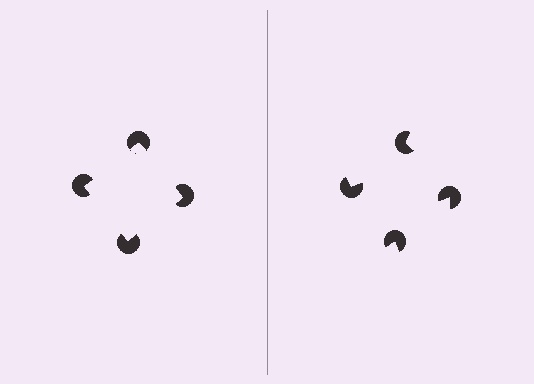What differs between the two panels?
The pac-man discs are positioned identically on both sides; only the wedge orientations differ. On the left they align to a square; on the right they are misaligned.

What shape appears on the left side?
An illusory square.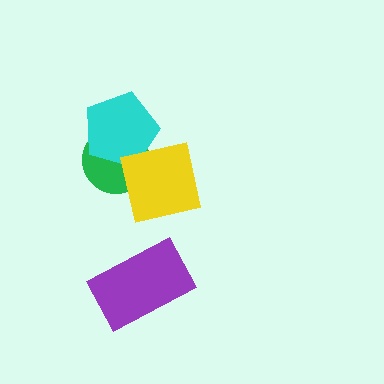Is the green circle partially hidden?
Yes, it is partially covered by another shape.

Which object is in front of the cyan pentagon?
The yellow square is in front of the cyan pentagon.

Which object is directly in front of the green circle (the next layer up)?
The cyan pentagon is directly in front of the green circle.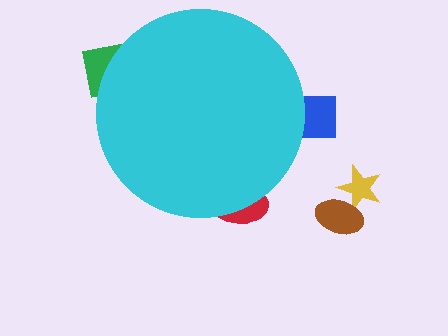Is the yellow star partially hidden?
No, the yellow star is fully visible.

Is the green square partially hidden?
Yes, the green square is partially hidden behind the cyan circle.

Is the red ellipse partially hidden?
Yes, the red ellipse is partially hidden behind the cyan circle.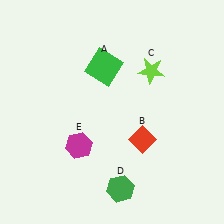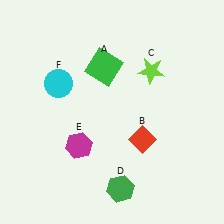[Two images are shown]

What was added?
A cyan circle (F) was added in Image 2.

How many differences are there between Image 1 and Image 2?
There is 1 difference between the two images.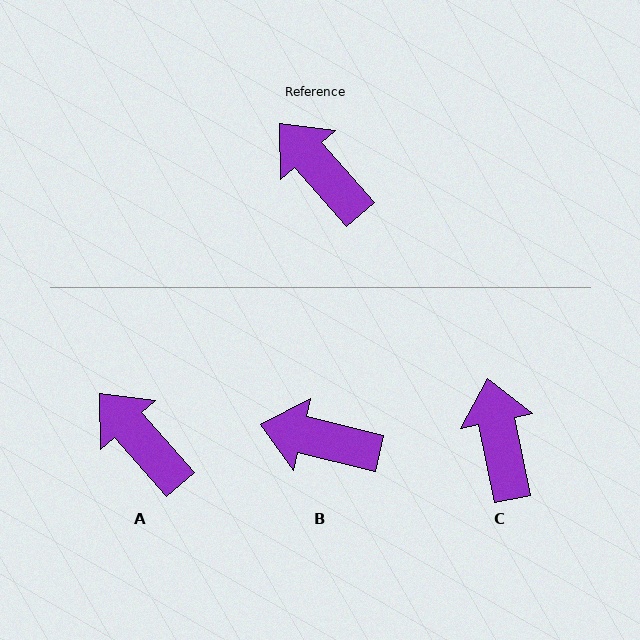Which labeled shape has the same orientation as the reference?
A.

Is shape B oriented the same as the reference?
No, it is off by about 35 degrees.